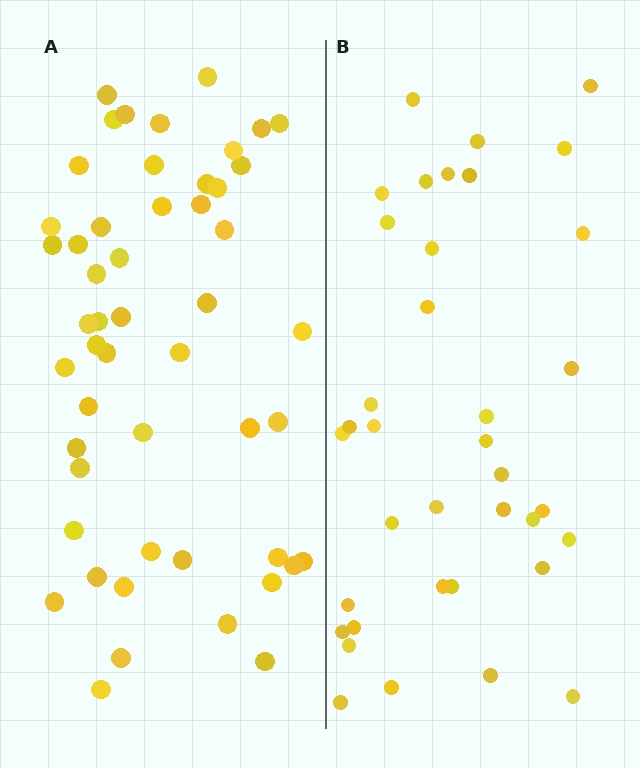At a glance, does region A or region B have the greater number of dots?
Region A (the left region) has more dots.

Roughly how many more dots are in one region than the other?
Region A has approximately 15 more dots than region B.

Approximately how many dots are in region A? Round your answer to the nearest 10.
About 50 dots. (The exact count is 51, which rounds to 50.)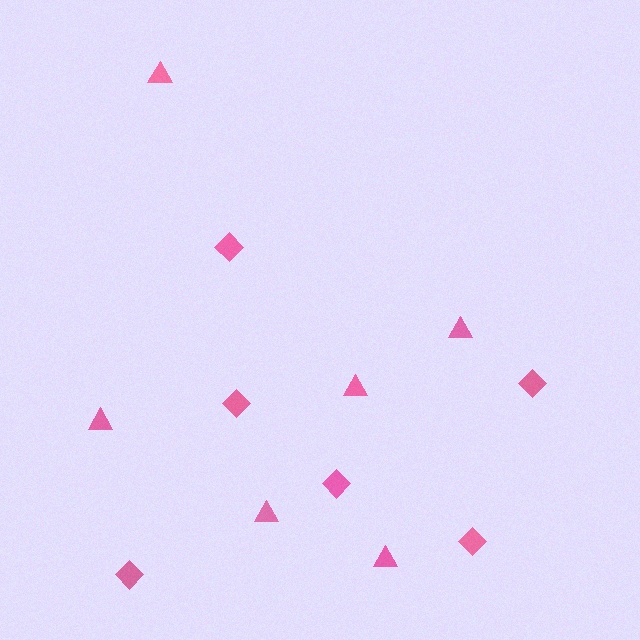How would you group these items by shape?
There are 2 groups: one group of diamonds (6) and one group of triangles (6).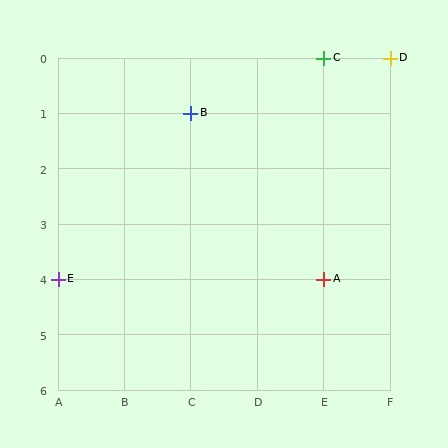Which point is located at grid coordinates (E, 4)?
Point A is at (E, 4).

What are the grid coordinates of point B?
Point B is at grid coordinates (C, 1).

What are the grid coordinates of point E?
Point E is at grid coordinates (A, 4).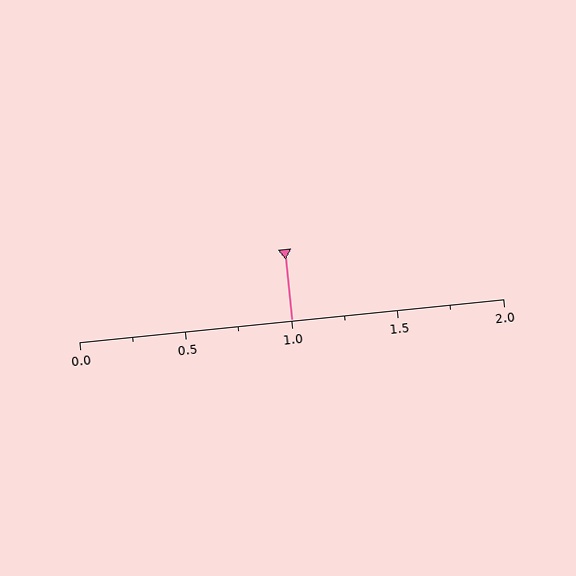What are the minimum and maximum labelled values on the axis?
The axis runs from 0.0 to 2.0.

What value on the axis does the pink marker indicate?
The marker indicates approximately 1.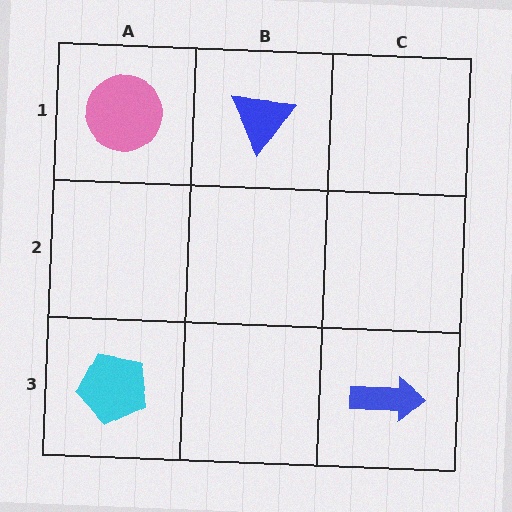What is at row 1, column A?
A pink circle.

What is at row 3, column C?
A blue arrow.